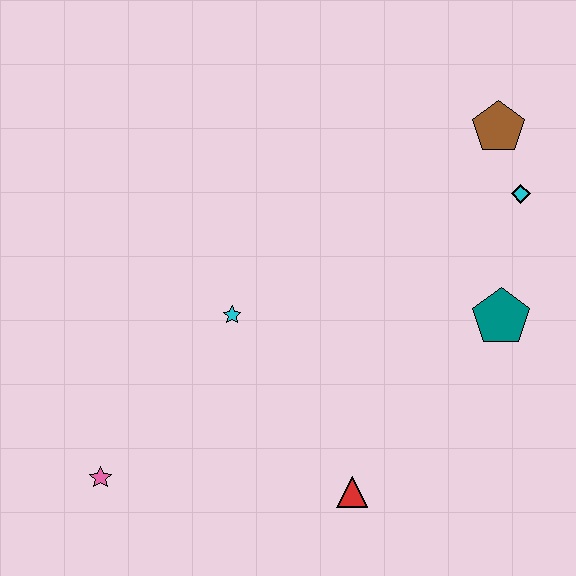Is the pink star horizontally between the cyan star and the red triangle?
No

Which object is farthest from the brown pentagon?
The pink star is farthest from the brown pentagon.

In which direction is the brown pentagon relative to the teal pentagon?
The brown pentagon is above the teal pentagon.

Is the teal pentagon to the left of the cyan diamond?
Yes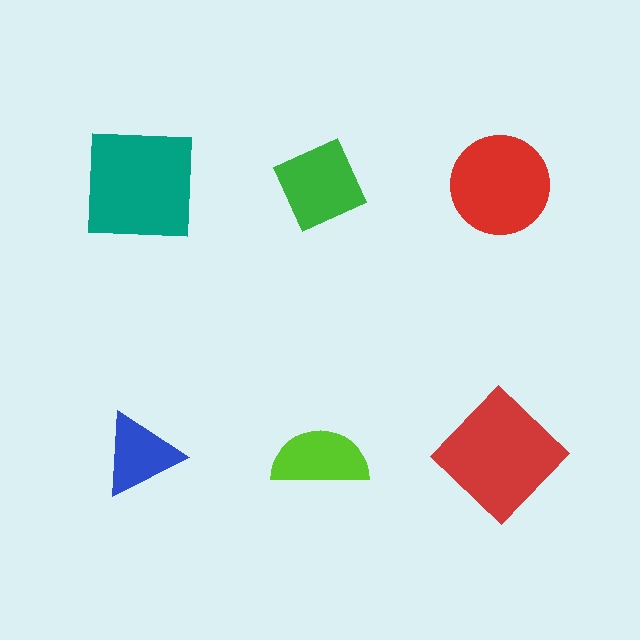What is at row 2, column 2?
A lime semicircle.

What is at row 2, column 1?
A blue triangle.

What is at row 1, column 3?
A red circle.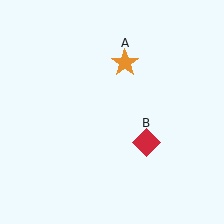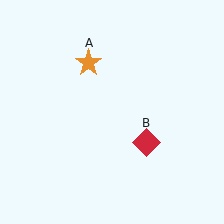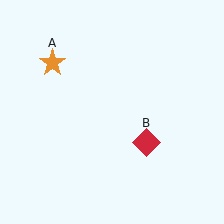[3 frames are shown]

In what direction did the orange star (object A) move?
The orange star (object A) moved left.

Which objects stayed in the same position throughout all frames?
Red diamond (object B) remained stationary.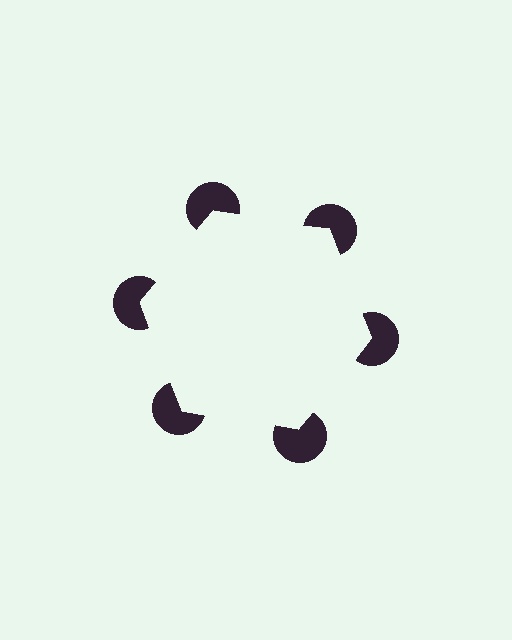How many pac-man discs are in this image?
There are 6 — one at each vertex of the illusory hexagon.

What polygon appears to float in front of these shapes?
An illusory hexagon — its edges are inferred from the aligned wedge cuts in the pac-man discs, not physically drawn.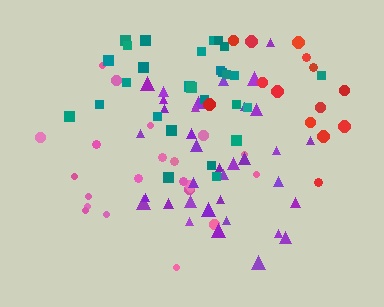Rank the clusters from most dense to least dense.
purple, teal, red, pink.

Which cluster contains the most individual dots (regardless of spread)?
Purple (35).